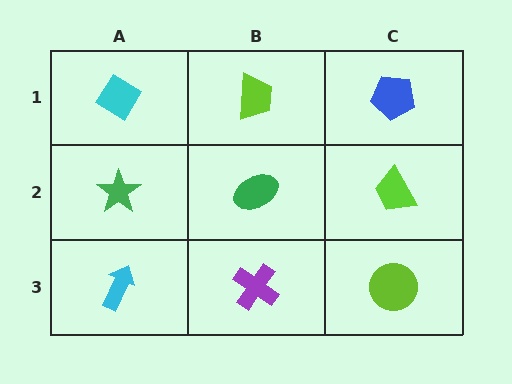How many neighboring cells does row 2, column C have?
3.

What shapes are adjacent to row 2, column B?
A lime trapezoid (row 1, column B), a purple cross (row 3, column B), a green star (row 2, column A), a lime trapezoid (row 2, column C).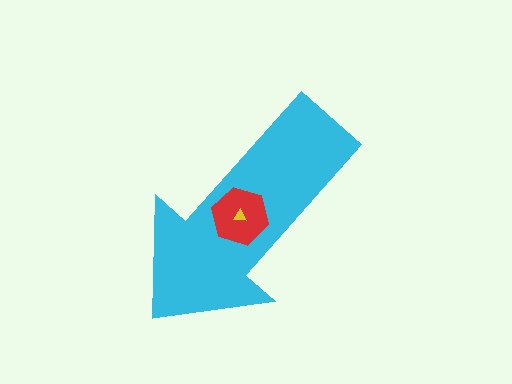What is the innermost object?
The yellow triangle.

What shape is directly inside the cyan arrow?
The red hexagon.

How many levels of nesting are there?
3.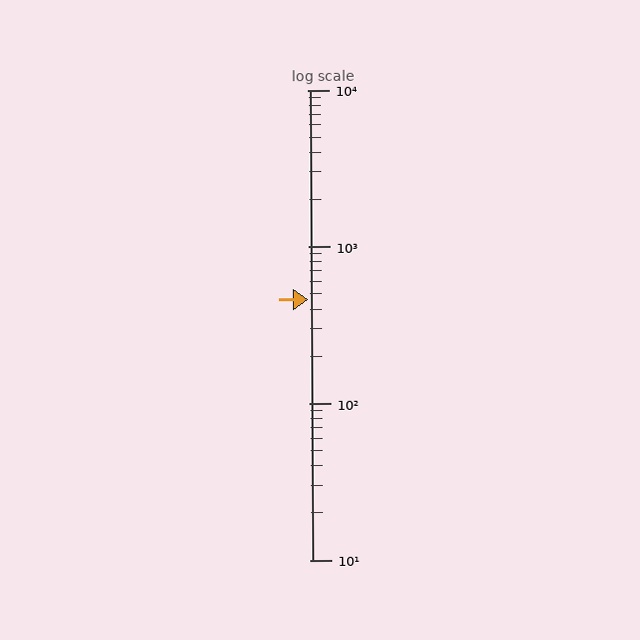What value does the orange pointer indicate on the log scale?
The pointer indicates approximately 460.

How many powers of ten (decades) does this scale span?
The scale spans 3 decades, from 10 to 10000.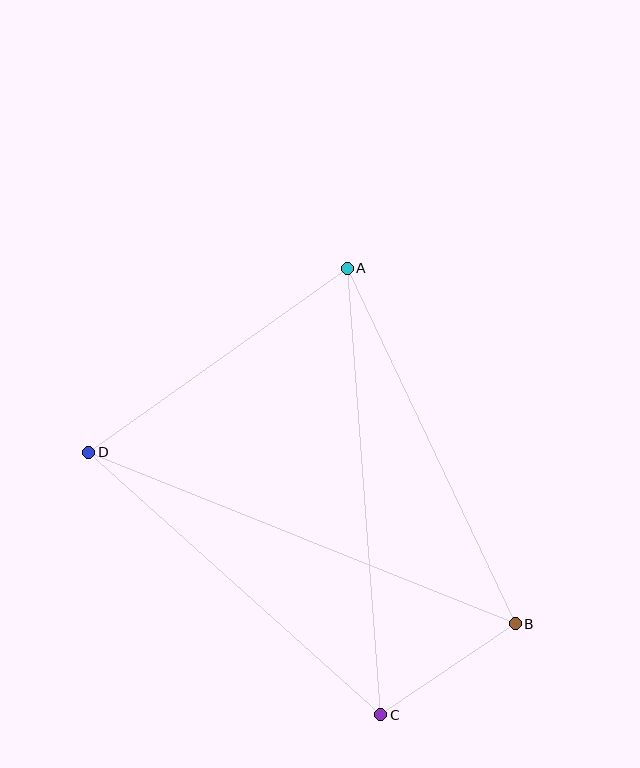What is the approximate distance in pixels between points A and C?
The distance between A and C is approximately 448 pixels.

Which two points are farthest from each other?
Points B and D are farthest from each other.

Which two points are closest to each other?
Points B and C are closest to each other.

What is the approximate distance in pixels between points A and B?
The distance between A and B is approximately 393 pixels.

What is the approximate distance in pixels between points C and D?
The distance between C and D is approximately 393 pixels.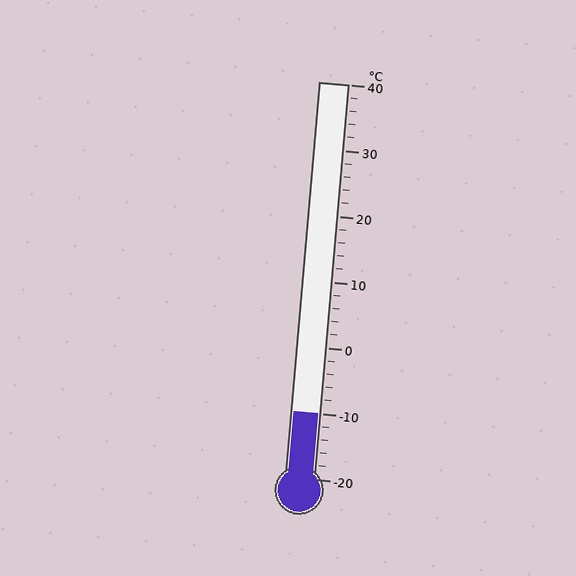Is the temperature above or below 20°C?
The temperature is below 20°C.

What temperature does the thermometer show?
The thermometer shows approximately -10°C.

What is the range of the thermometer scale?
The thermometer scale ranges from -20°C to 40°C.